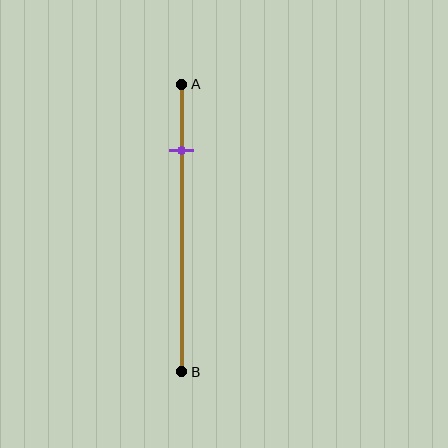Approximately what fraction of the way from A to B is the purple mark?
The purple mark is approximately 25% of the way from A to B.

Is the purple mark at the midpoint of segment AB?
No, the mark is at about 25% from A, not at the 50% midpoint.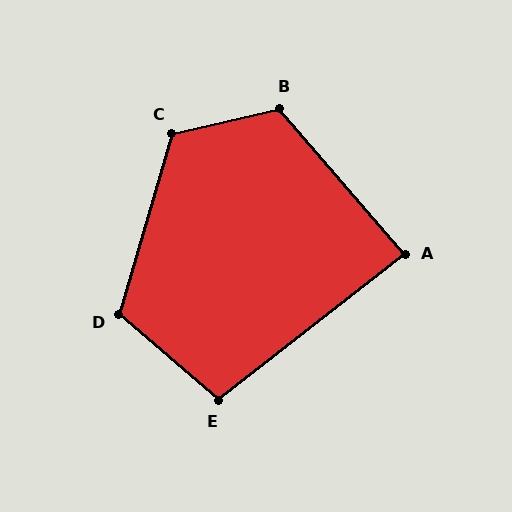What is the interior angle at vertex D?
Approximately 115 degrees (obtuse).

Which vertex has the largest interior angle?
C, at approximately 119 degrees.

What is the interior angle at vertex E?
Approximately 101 degrees (obtuse).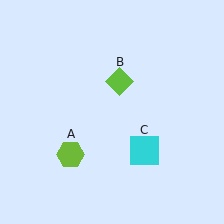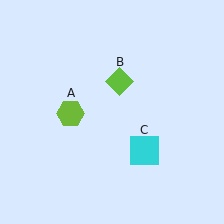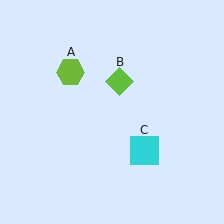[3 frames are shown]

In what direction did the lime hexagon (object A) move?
The lime hexagon (object A) moved up.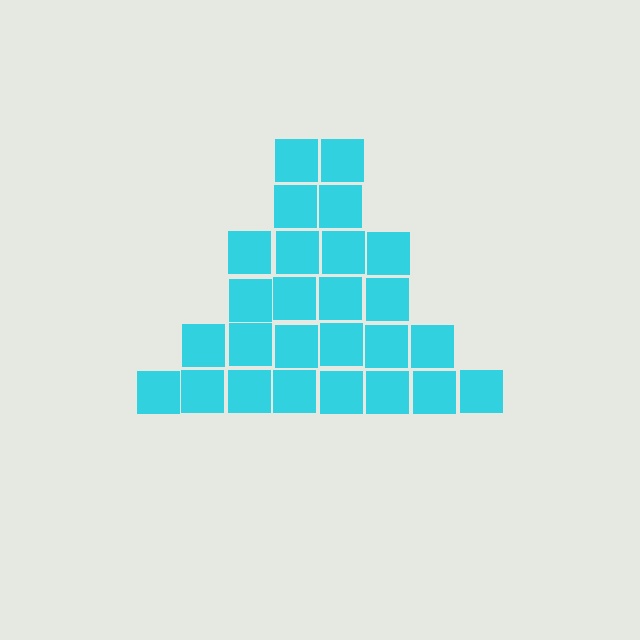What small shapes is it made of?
It is made of small squares.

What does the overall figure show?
The overall figure shows a triangle.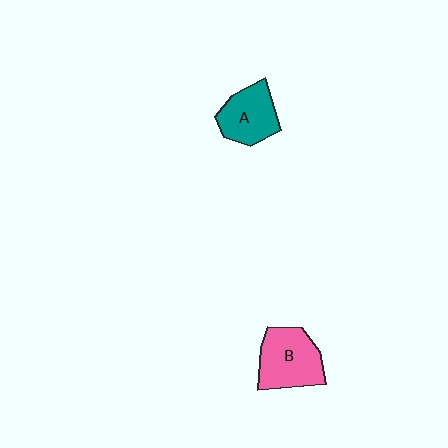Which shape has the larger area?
Shape B (pink).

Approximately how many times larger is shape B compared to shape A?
Approximately 1.2 times.